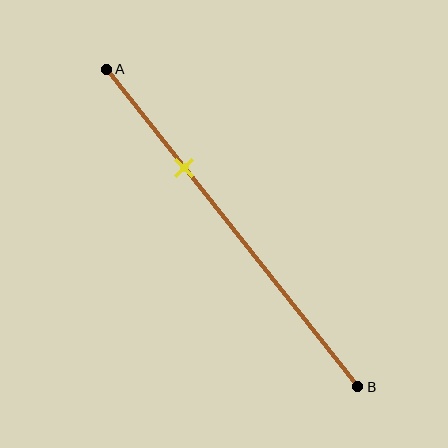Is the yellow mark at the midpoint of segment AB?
No, the mark is at about 30% from A, not at the 50% midpoint.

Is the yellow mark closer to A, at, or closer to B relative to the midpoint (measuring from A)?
The yellow mark is closer to point A than the midpoint of segment AB.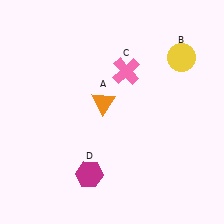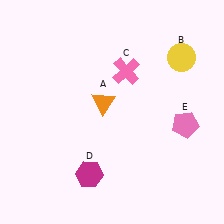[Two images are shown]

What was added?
A pink pentagon (E) was added in Image 2.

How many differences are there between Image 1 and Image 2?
There is 1 difference between the two images.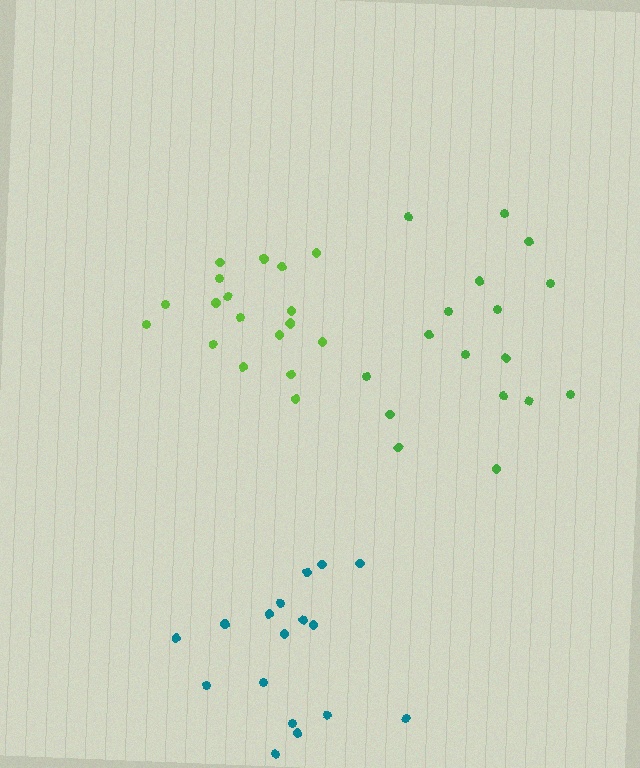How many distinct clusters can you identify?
There are 3 distinct clusters.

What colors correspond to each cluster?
The clusters are colored: green, lime, teal.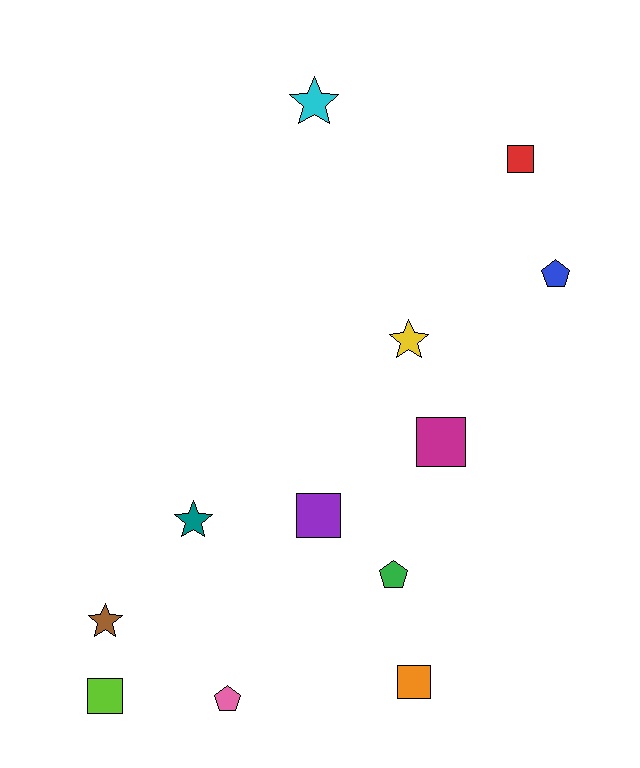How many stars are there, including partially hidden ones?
There are 4 stars.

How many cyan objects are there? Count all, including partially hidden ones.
There is 1 cyan object.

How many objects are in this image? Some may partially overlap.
There are 12 objects.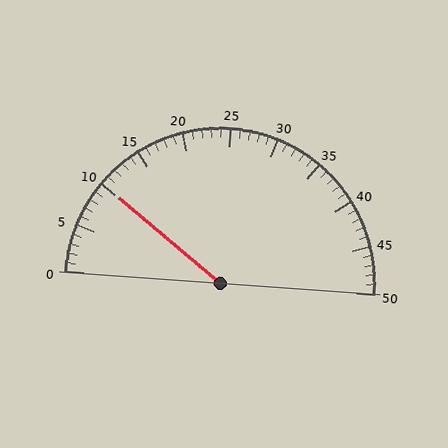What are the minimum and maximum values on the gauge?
The gauge ranges from 0 to 50.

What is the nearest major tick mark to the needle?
The nearest major tick mark is 10.